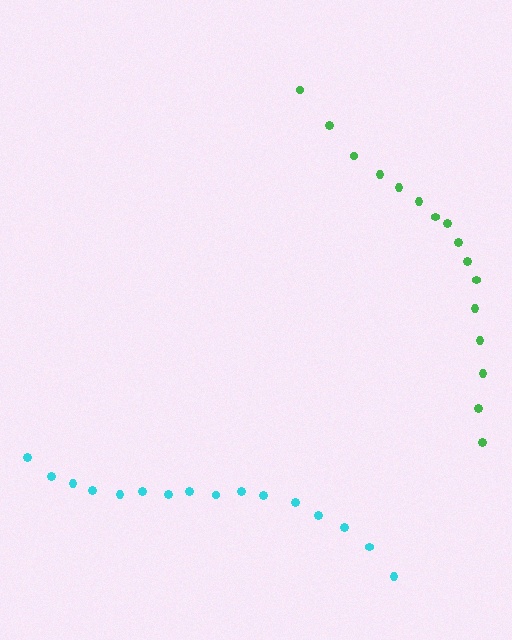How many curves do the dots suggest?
There are 2 distinct paths.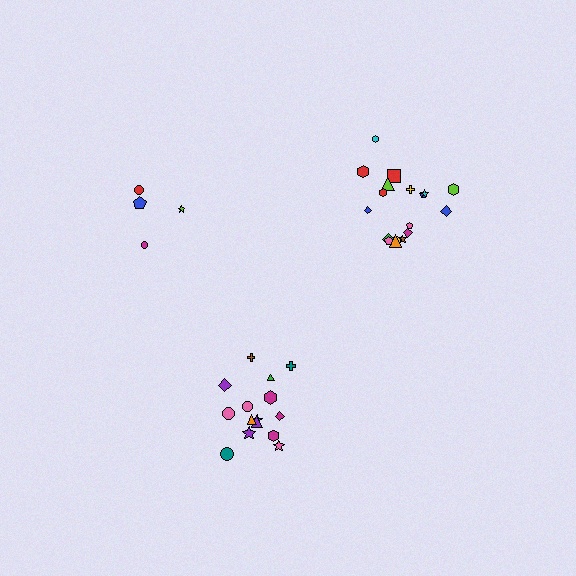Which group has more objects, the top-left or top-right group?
The top-right group.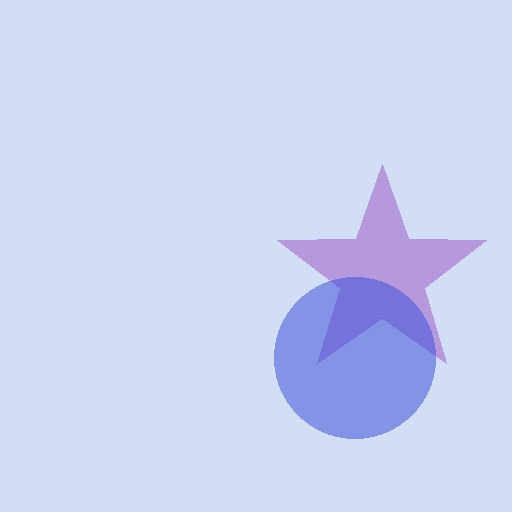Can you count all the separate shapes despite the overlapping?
Yes, there are 2 separate shapes.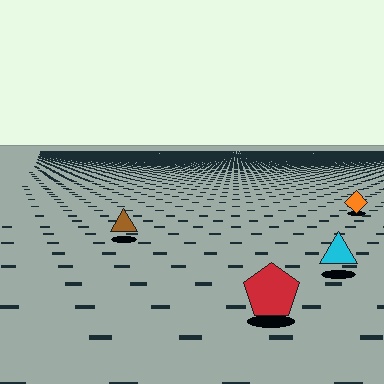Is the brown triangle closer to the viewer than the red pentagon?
No. The red pentagon is closer — you can tell from the texture gradient: the ground texture is coarser near it.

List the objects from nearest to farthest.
From nearest to farthest: the red pentagon, the cyan triangle, the brown triangle, the orange diamond.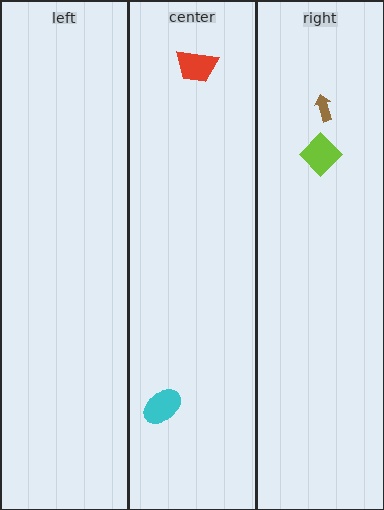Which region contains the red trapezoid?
The center region.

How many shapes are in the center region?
2.